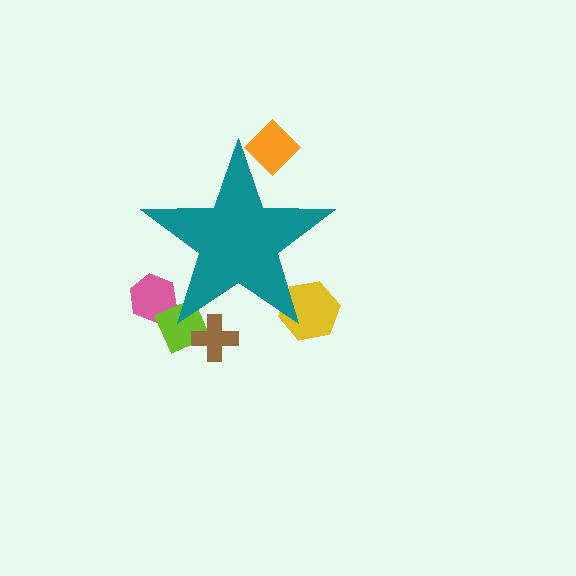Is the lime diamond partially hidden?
Yes, the lime diamond is partially hidden behind the teal star.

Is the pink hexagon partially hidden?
Yes, the pink hexagon is partially hidden behind the teal star.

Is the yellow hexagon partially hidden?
Yes, the yellow hexagon is partially hidden behind the teal star.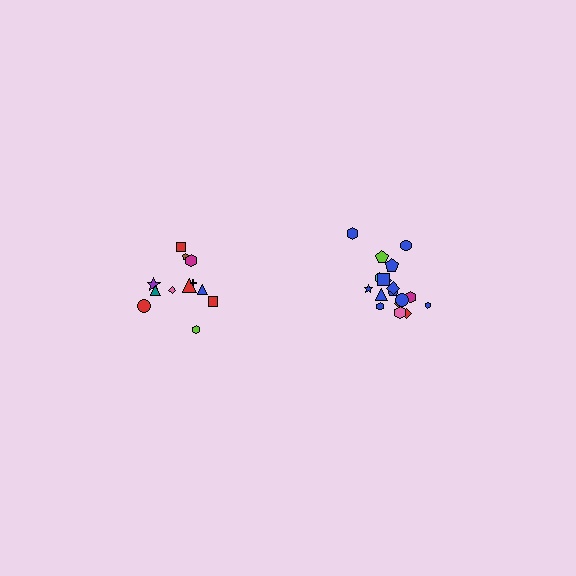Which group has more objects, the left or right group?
The right group.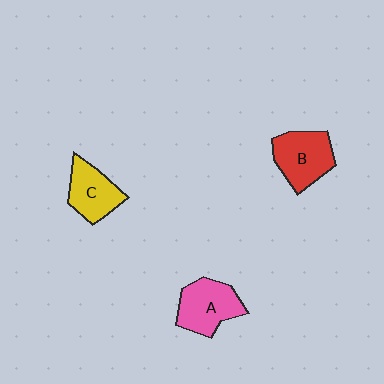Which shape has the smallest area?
Shape C (yellow).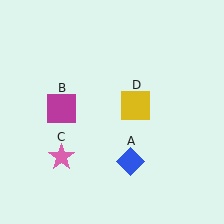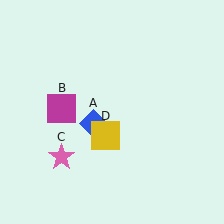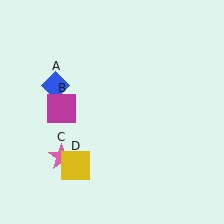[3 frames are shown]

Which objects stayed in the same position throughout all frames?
Magenta square (object B) and pink star (object C) remained stationary.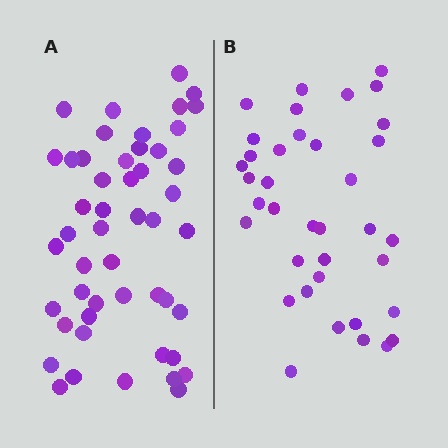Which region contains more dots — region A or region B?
Region A (the left region) has more dots.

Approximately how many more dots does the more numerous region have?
Region A has roughly 12 or so more dots than region B.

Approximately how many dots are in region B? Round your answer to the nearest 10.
About 40 dots. (The exact count is 37, which rounds to 40.)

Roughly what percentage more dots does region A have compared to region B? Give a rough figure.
About 30% more.